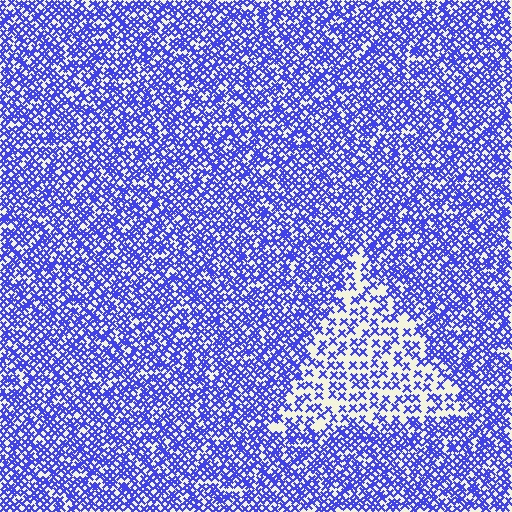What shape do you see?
I see a triangle.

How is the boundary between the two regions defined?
The boundary is defined by a change in element density (approximately 2.2x ratio). All elements are the same color, size, and shape.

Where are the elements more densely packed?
The elements are more densely packed outside the triangle boundary.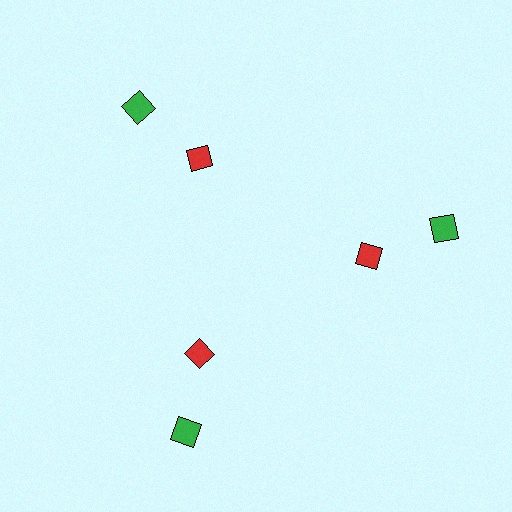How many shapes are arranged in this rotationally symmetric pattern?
There are 6 shapes, arranged in 3 groups of 2.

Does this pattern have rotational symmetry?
Yes, this pattern has 3-fold rotational symmetry. It looks the same after rotating 120 degrees around the center.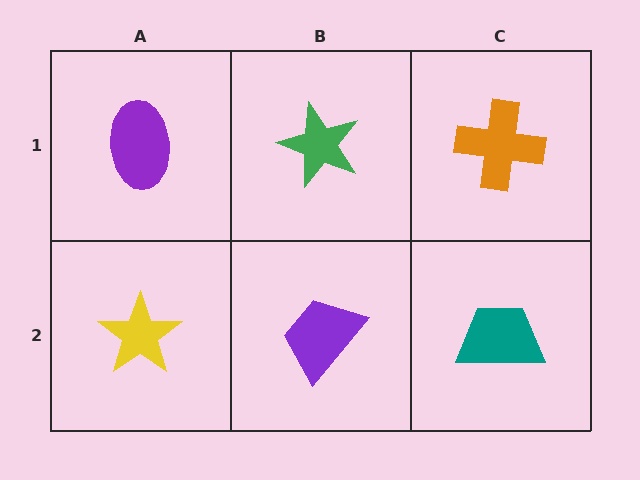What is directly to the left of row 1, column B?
A purple ellipse.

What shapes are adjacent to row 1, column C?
A teal trapezoid (row 2, column C), a green star (row 1, column B).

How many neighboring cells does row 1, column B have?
3.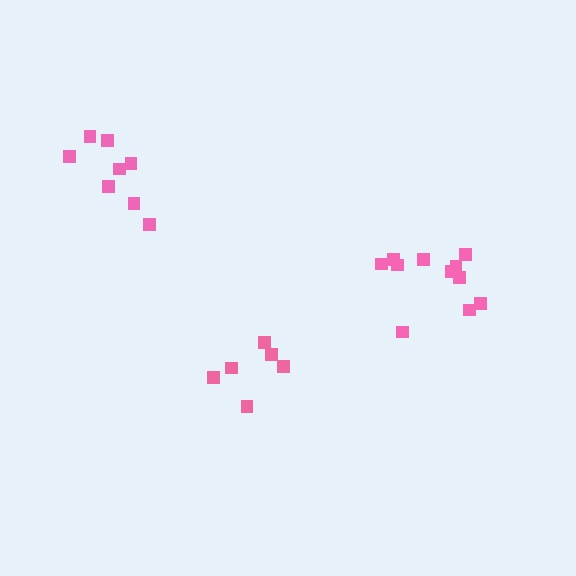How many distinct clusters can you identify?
There are 3 distinct clusters.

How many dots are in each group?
Group 1: 11 dots, Group 2: 8 dots, Group 3: 6 dots (25 total).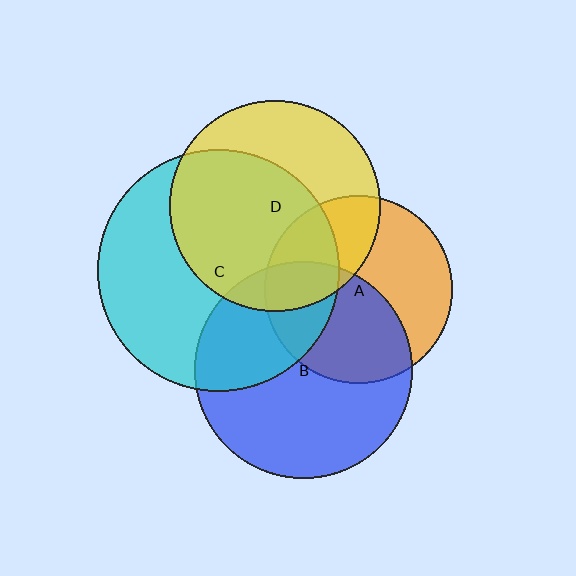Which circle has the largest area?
Circle C (cyan).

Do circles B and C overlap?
Yes.